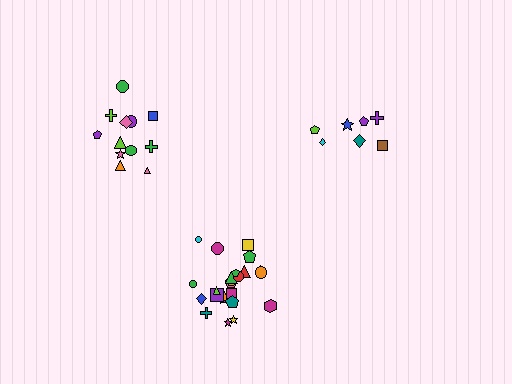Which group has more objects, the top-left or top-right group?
The top-left group.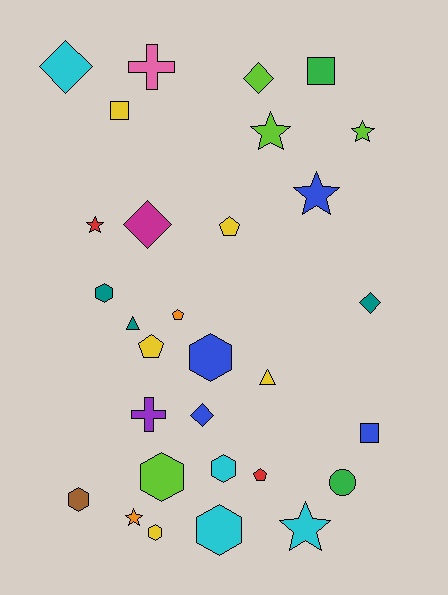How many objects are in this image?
There are 30 objects.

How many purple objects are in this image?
There is 1 purple object.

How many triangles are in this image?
There are 2 triangles.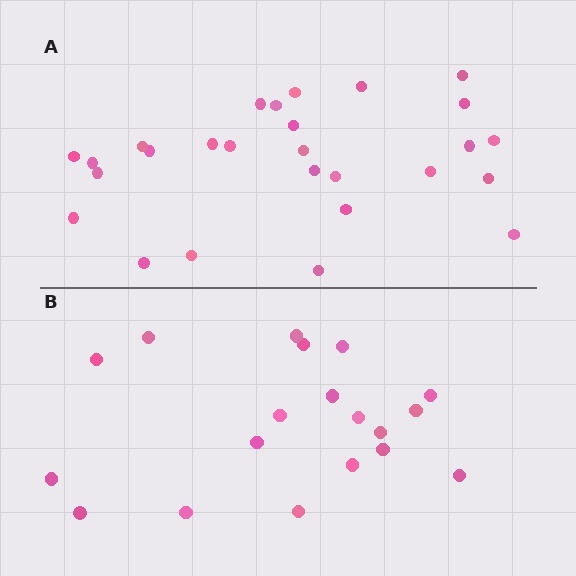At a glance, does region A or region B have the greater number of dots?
Region A (the top region) has more dots.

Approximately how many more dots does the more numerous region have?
Region A has roughly 8 or so more dots than region B.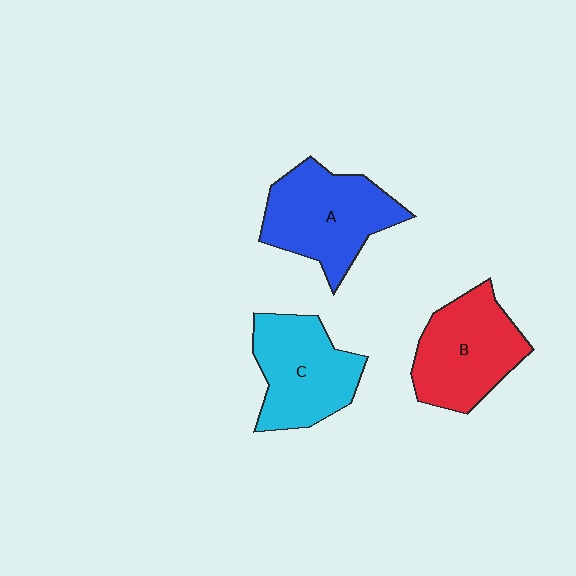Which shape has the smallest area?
Shape C (cyan).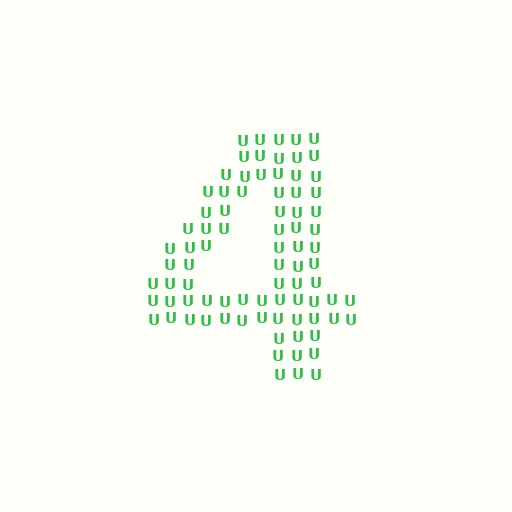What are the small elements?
The small elements are letter U's.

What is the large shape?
The large shape is the digit 4.